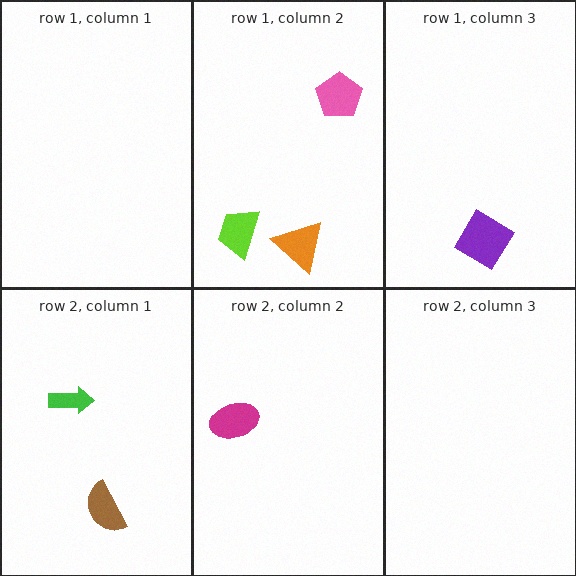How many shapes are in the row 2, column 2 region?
1.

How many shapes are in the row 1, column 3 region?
1.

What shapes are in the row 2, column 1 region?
The green arrow, the brown semicircle.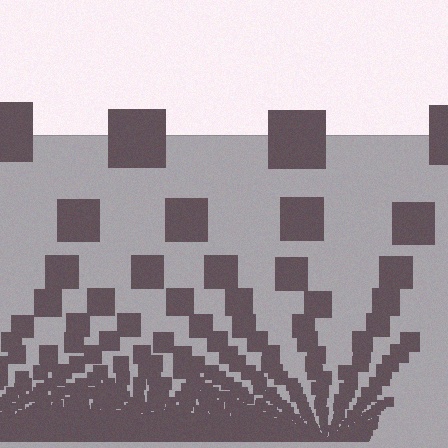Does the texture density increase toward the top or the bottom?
Density increases toward the bottom.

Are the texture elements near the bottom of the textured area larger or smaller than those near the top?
Smaller. The gradient is inverted — elements near the bottom are smaller and denser.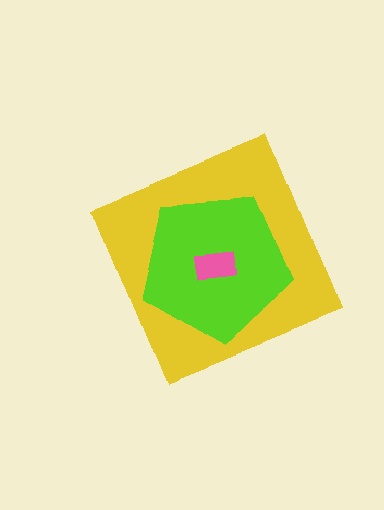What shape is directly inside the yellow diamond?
The lime pentagon.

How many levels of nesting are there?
3.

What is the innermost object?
The pink rectangle.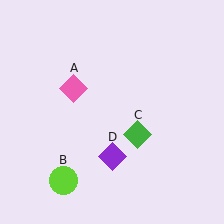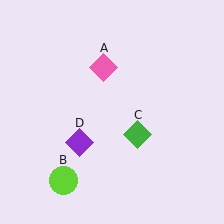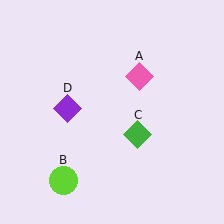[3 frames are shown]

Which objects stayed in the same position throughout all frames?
Lime circle (object B) and green diamond (object C) remained stationary.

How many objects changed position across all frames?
2 objects changed position: pink diamond (object A), purple diamond (object D).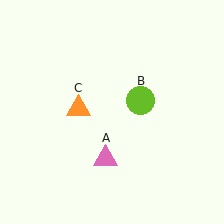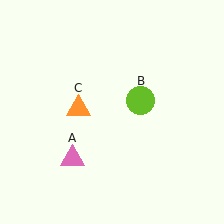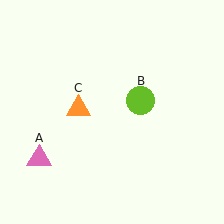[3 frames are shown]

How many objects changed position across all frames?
1 object changed position: pink triangle (object A).